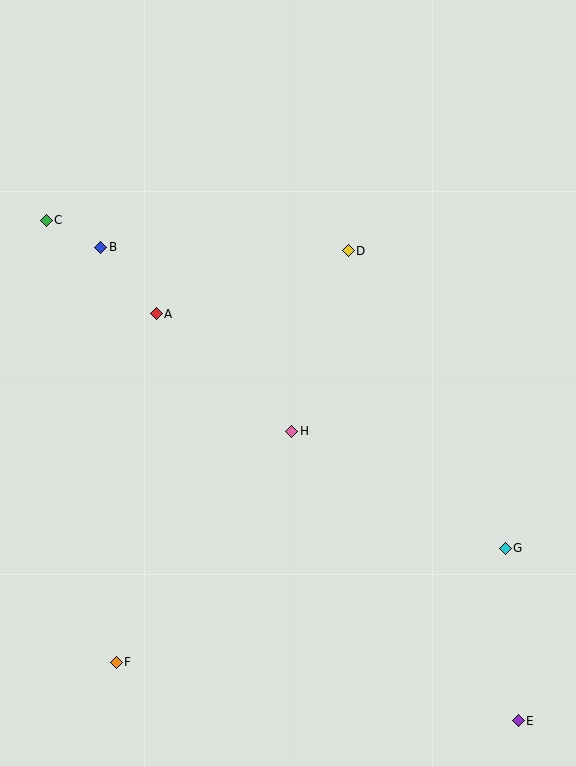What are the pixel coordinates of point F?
Point F is at (116, 662).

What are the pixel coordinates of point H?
Point H is at (292, 431).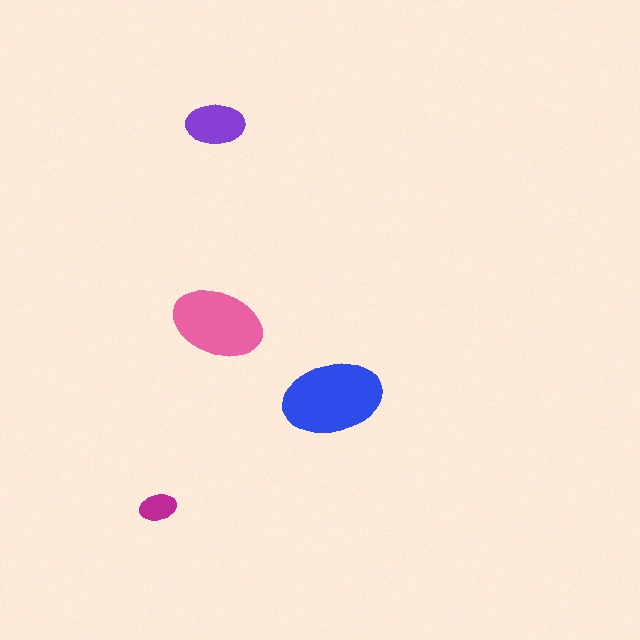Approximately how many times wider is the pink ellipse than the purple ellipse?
About 1.5 times wider.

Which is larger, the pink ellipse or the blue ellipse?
The blue one.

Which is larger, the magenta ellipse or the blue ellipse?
The blue one.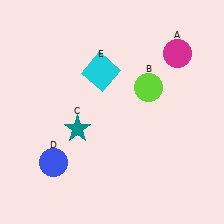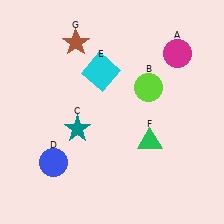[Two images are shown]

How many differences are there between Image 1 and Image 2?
There are 2 differences between the two images.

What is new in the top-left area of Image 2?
A brown star (G) was added in the top-left area of Image 2.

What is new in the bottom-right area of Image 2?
A green triangle (F) was added in the bottom-right area of Image 2.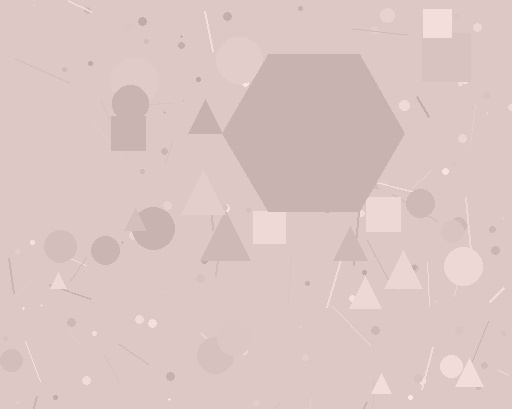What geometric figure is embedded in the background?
A hexagon is embedded in the background.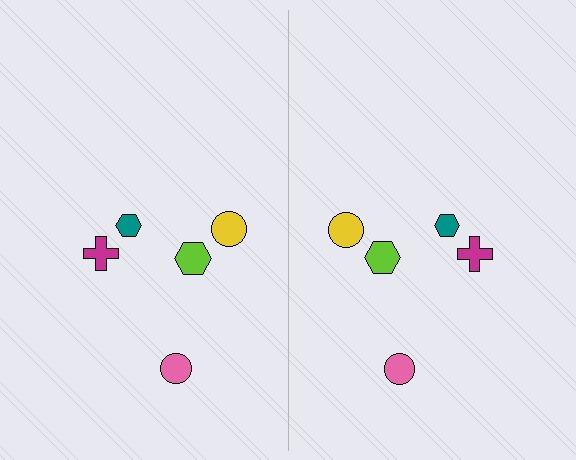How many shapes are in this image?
There are 10 shapes in this image.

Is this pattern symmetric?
Yes, this pattern has bilateral (reflection) symmetry.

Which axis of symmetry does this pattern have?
The pattern has a vertical axis of symmetry running through the center of the image.